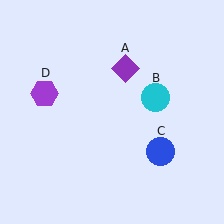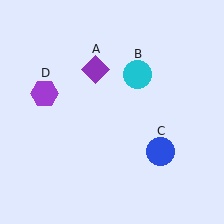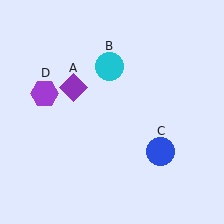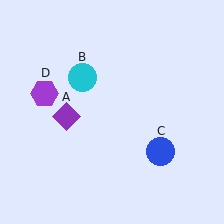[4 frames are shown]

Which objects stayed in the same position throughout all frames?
Blue circle (object C) and purple hexagon (object D) remained stationary.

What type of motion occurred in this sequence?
The purple diamond (object A), cyan circle (object B) rotated counterclockwise around the center of the scene.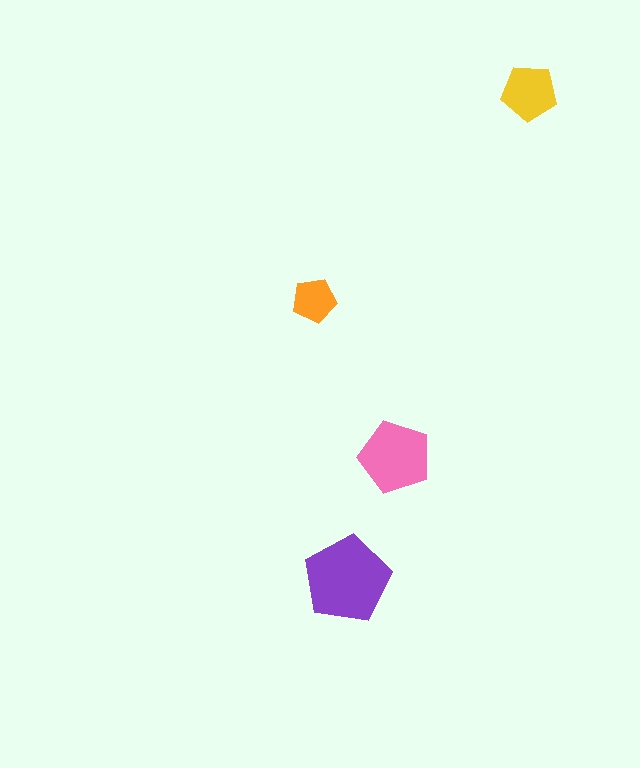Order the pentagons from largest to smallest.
the purple one, the pink one, the yellow one, the orange one.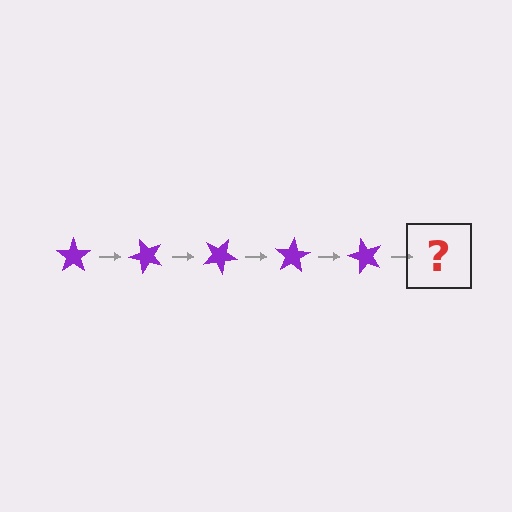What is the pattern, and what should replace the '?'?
The pattern is that the star rotates 50 degrees each step. The '?' should be a purple star rotated 250 degrees.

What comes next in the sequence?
The next element should be a purple star rotated 250 degrees.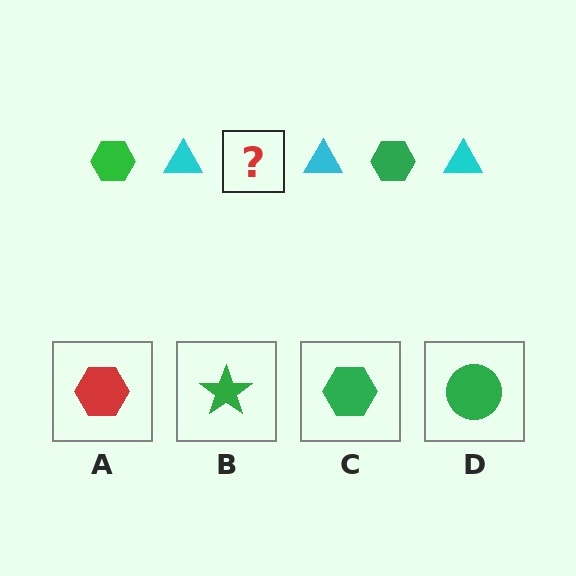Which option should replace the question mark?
Option C.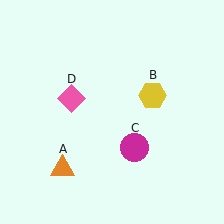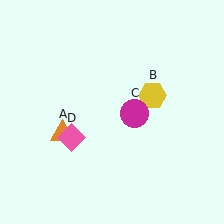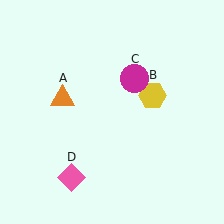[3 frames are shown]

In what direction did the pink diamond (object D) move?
The pink diamond (object D) moved down.